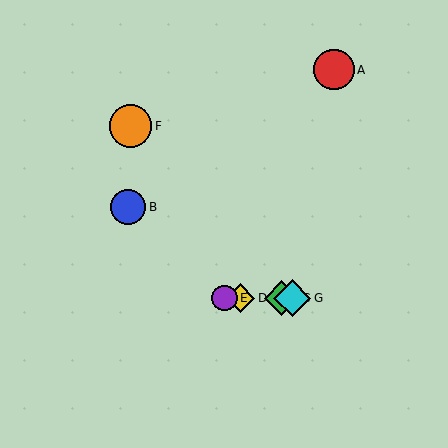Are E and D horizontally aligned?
Yes, both are at y≈298.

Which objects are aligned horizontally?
Objects C, D, E, G are aligned horizontally.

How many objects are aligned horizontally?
4 objects (C, D, E, G) are aligned horizontally.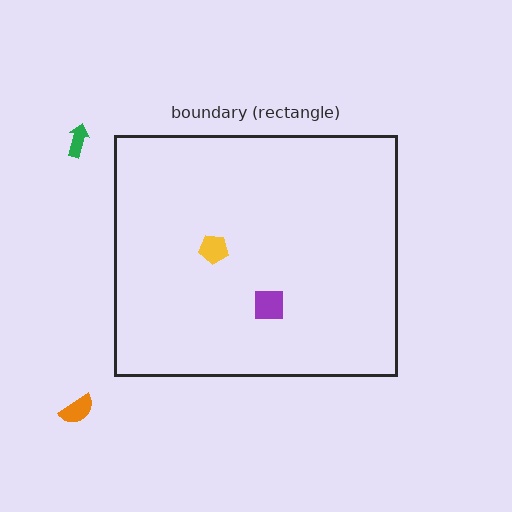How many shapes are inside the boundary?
2 inside, 2 outside.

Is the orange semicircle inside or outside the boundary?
Outside.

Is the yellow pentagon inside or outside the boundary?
Inside.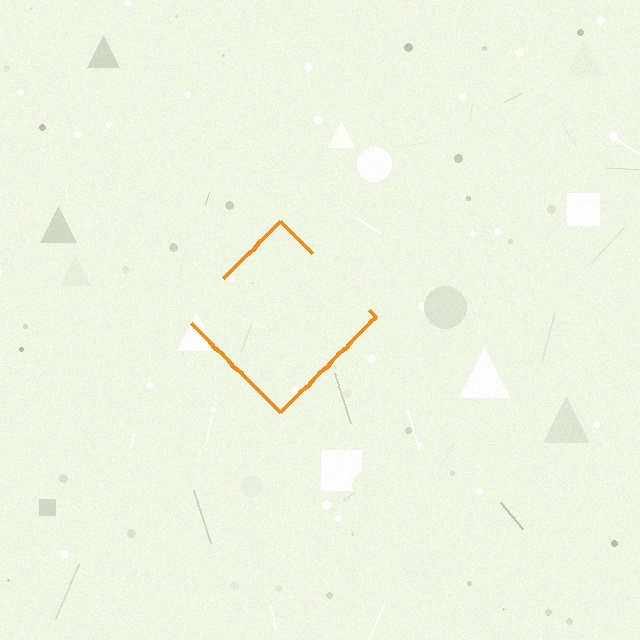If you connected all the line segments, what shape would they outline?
They would outline a diamond.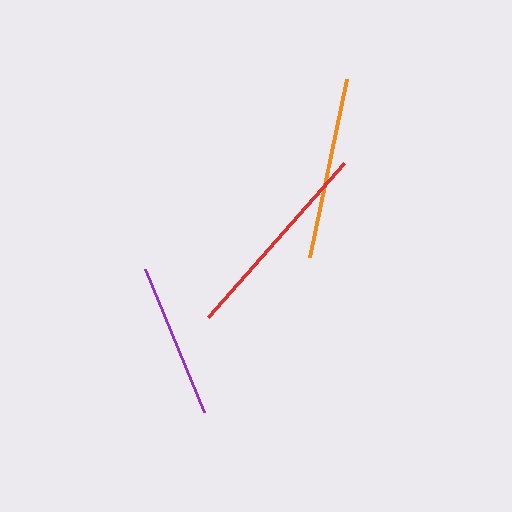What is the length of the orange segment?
The orange segment is approximately 182 pixels long.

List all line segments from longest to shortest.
From longest to shortest: red, orange, purple.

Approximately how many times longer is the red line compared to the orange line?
The red line is approximately 1.1 times the length of the orange line.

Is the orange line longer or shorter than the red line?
The red line is longer than the orange line.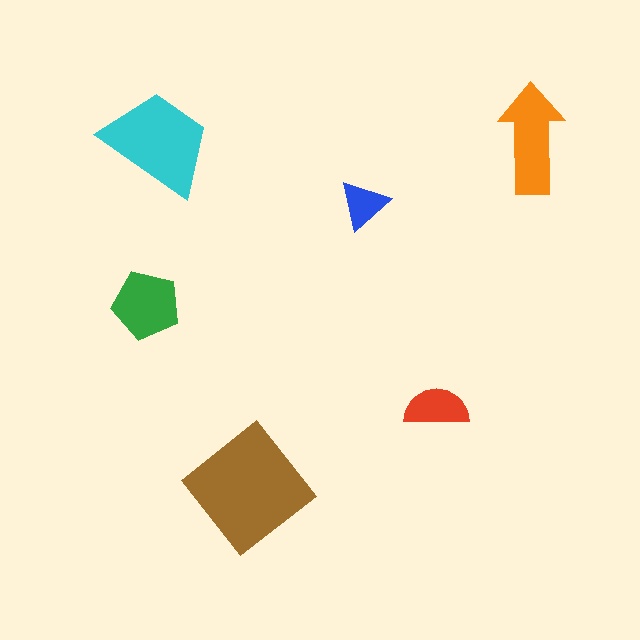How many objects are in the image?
There are 6 objects in the image.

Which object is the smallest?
The blue triangle.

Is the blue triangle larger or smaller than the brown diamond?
Smaller.